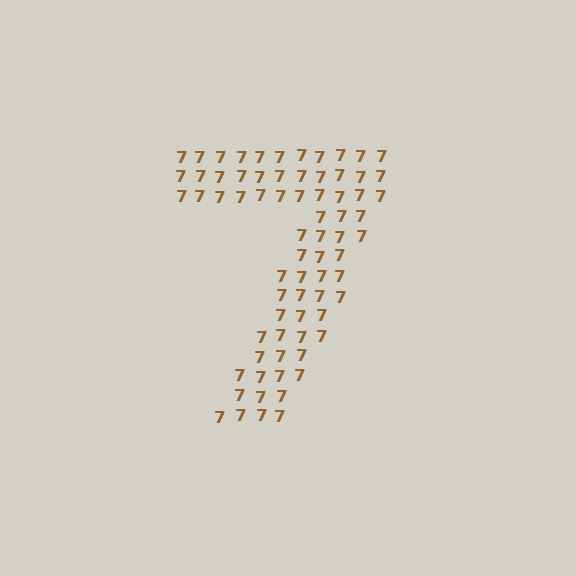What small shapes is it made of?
It is made of small digit 7's.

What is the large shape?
The large shape is the digit 7.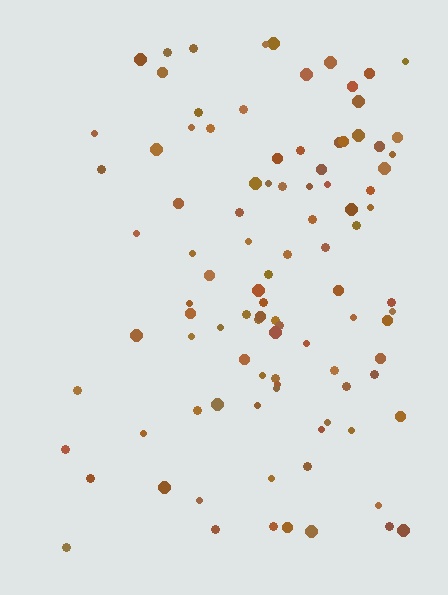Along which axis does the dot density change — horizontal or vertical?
Horizontal.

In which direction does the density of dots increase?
From left to right, with the right side densest.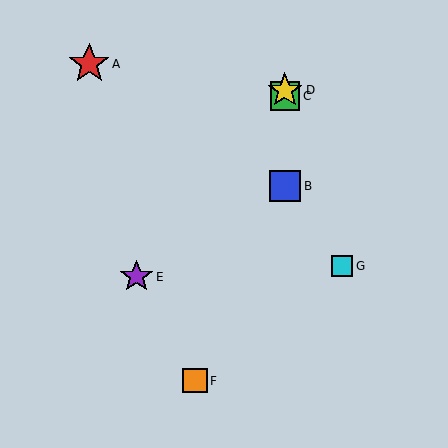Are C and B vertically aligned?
Yes, both are at x≈285.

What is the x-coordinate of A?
Object A is at x≈89.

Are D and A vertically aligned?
No, D is at x≈285 and A is at x≈89.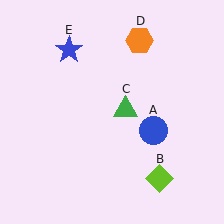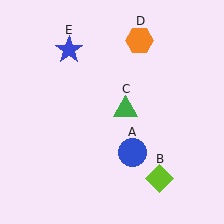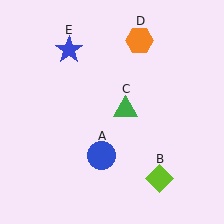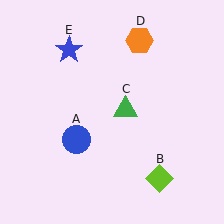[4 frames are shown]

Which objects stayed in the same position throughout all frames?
Lime diamond (object B) and green triangle (object C) and orange hexagon (object D) and blue star (object E) remained stationary.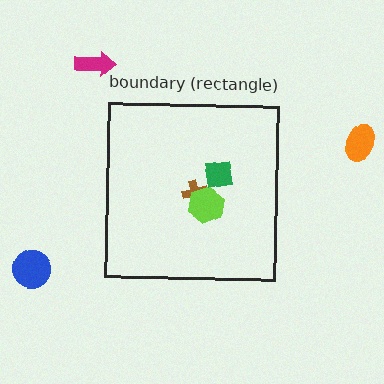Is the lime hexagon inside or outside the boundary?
Inside.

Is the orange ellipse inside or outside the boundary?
Outside.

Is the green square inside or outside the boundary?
Inside.